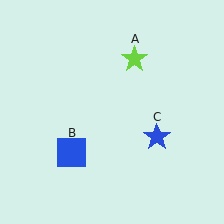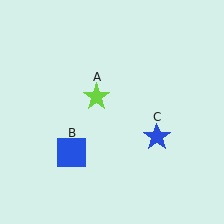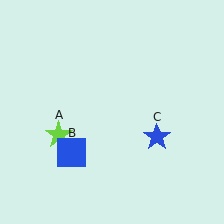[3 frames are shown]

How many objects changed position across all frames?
1 object changed position: lime star (object A).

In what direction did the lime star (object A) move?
The lime star (object A) moved down and to the left.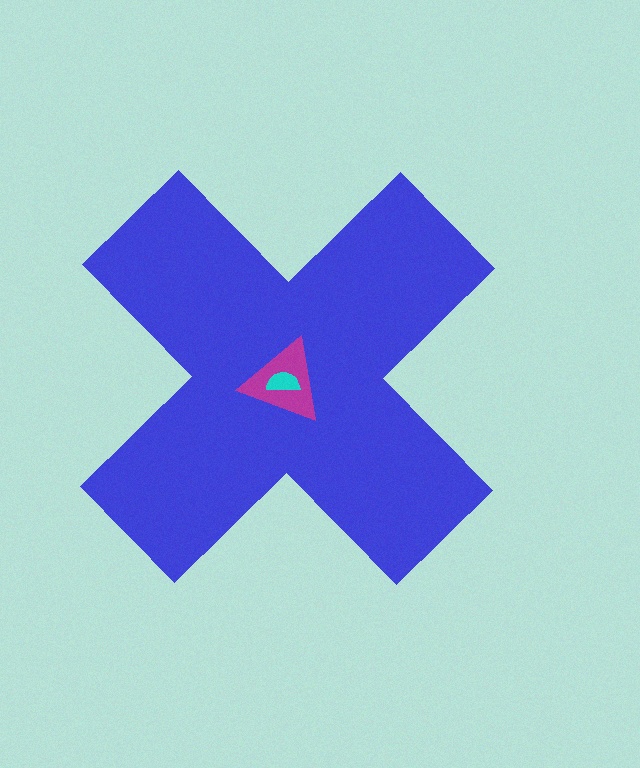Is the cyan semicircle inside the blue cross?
Yes.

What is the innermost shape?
The cyan semicircle.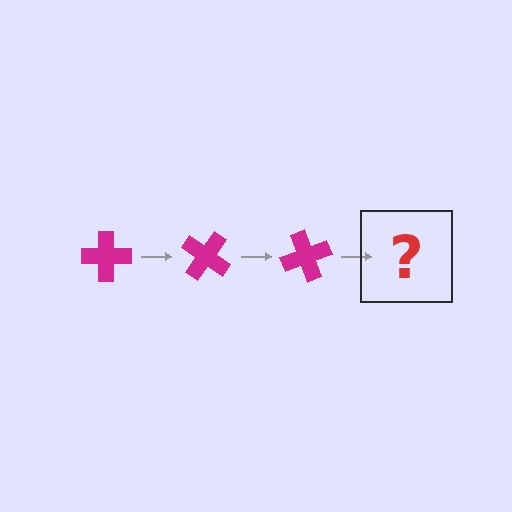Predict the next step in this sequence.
The next step is a magenta cross rotated 105 degrees.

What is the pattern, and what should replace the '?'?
The pattern is that the cross rotates 35 degrees each step. The '?' should be a magenta cross rotated 105 degrees.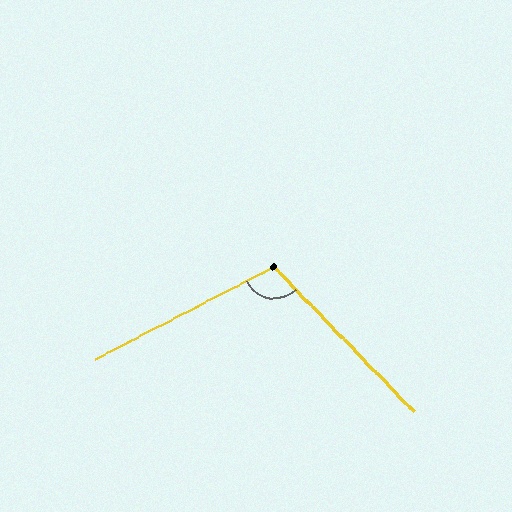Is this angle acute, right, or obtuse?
It is obtuse.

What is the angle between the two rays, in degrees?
Approximately 107 degrees.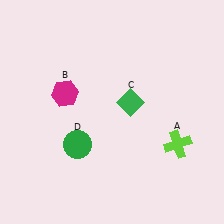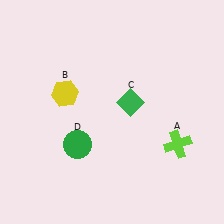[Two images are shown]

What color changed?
The hexagon (B) changed from magenta in Image 1 to yellow in Image 2.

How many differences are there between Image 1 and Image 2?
There is 1 difference between the two images.